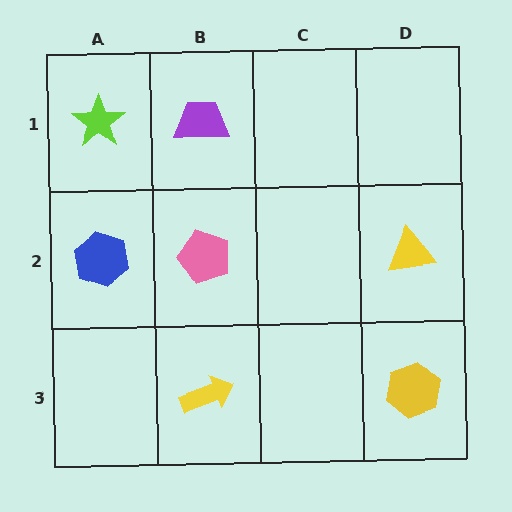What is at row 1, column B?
A purple trapezoid.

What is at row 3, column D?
A yellow hexagon.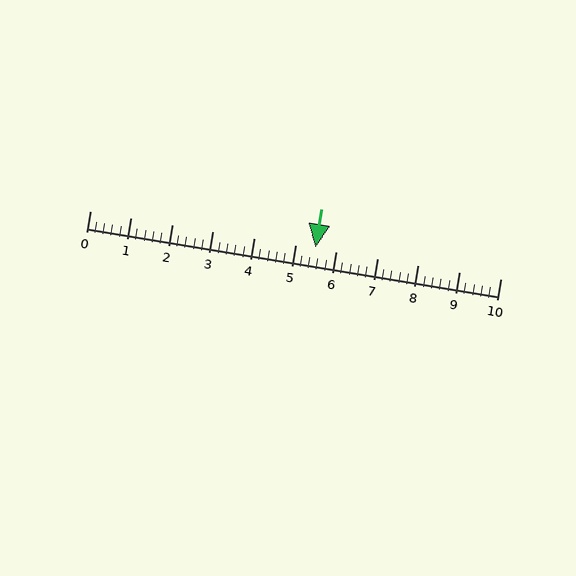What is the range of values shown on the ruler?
The ruler shows values from 0 to 10.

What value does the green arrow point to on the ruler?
The green arrow points to approximately 5.5.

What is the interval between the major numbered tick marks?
The major tick marks are spaced 1 units apart.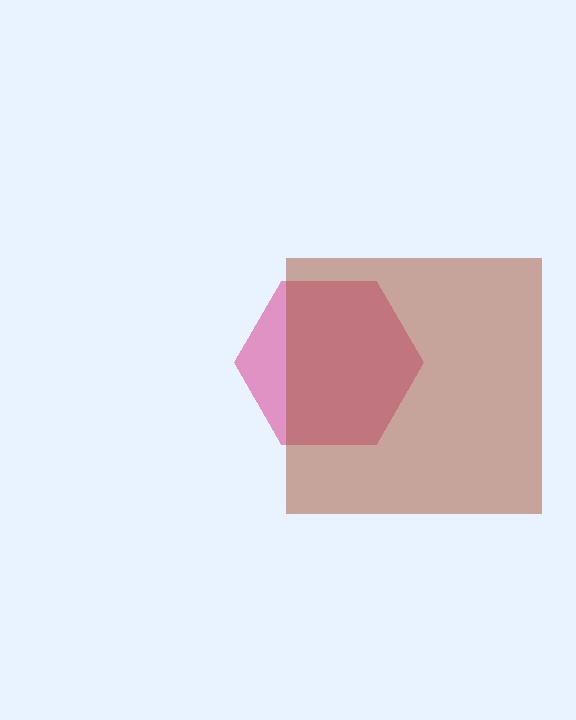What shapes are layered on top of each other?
The layered shapes are: a magenta hexagon, a brown square.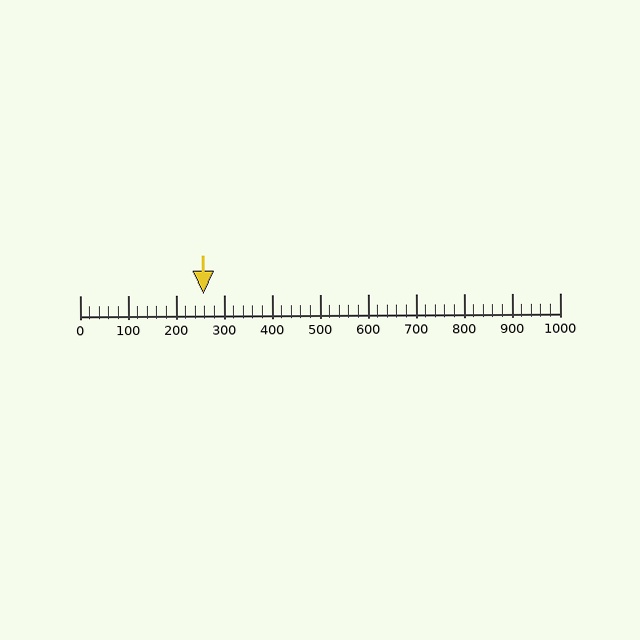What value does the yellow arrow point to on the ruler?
The yellow arrow points to approximately 258.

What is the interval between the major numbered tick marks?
The major tick marks are spaced 100 units apart.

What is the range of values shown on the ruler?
The ruler shows values from 0 to 1000.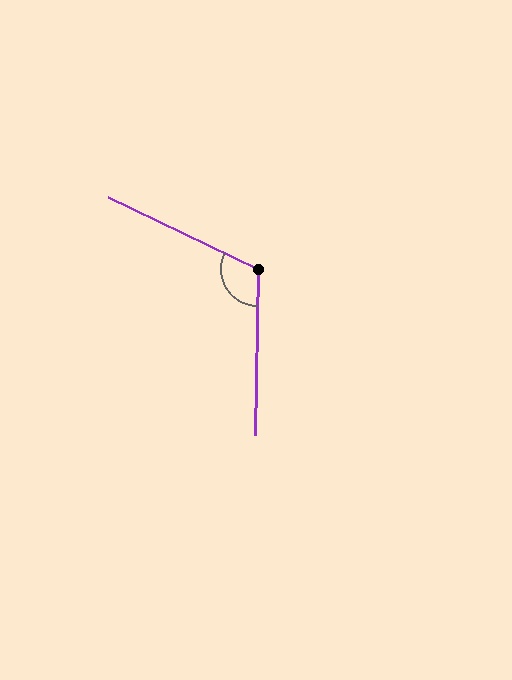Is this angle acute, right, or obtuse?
It is obtuse.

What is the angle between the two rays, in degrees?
Approximately 115 degrees.